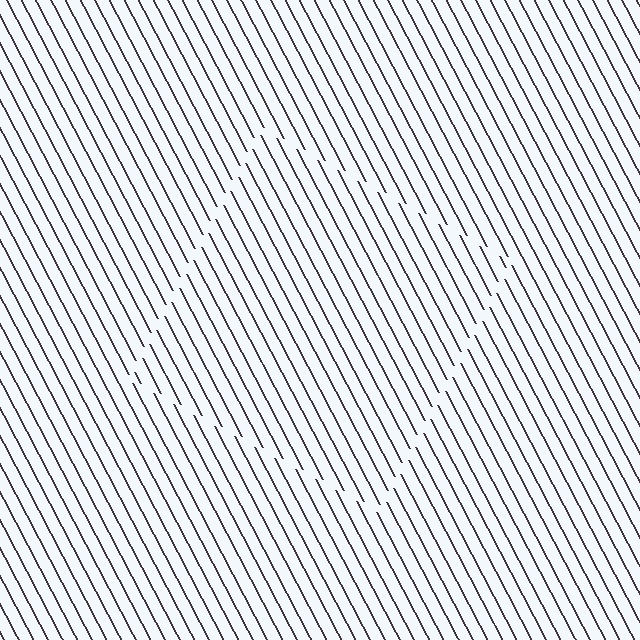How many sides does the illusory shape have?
4 sides — the line-ends trace a square.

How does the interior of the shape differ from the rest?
The interior of the shape contains the same grating, shifted by half a period — the contour is defined by the phase discontinuity where line-ends from the inner and outer gratings abut.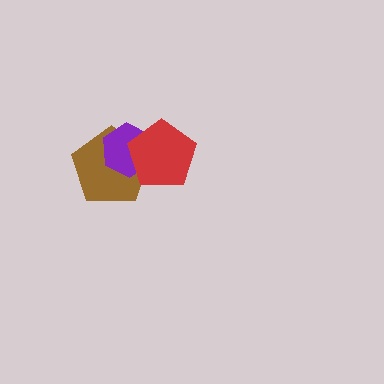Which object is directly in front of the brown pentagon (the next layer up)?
The purple hexagon is directly in front of the brown pentagon.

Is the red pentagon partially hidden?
No, no other shape covers it.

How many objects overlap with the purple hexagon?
2 objects overlap with the purple hexagon.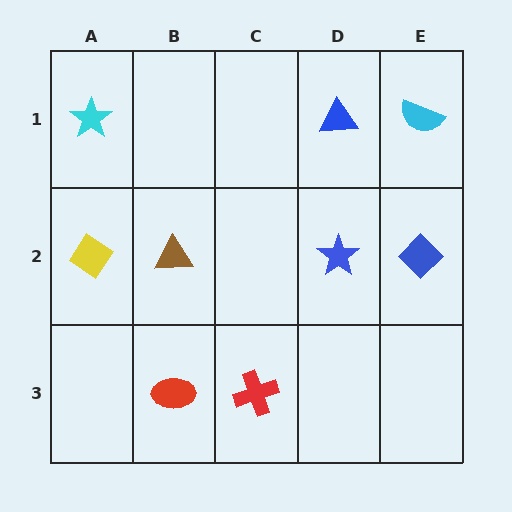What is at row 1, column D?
A blue triangle.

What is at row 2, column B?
A brown triangle.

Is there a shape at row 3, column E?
No, that cell is empty.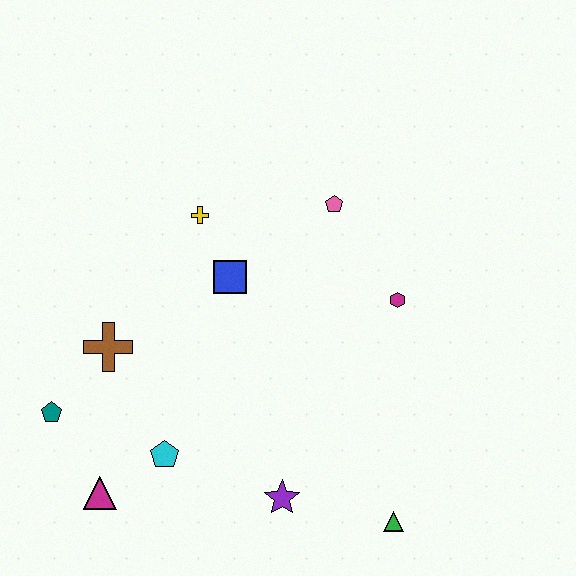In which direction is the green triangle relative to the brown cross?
The green triangle is to the right of the brown cross.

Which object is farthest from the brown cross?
The green triangle is farthest from the brown cross.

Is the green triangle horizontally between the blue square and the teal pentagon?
No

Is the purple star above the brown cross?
No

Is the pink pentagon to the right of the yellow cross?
Yes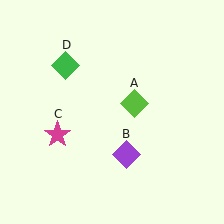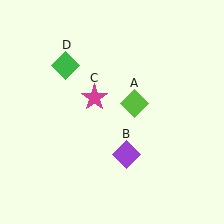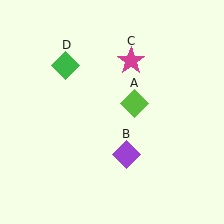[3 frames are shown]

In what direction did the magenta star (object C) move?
The magenta star (object C) moved up and to the right.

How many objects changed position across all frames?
1 object changed position: magenta star (object C).